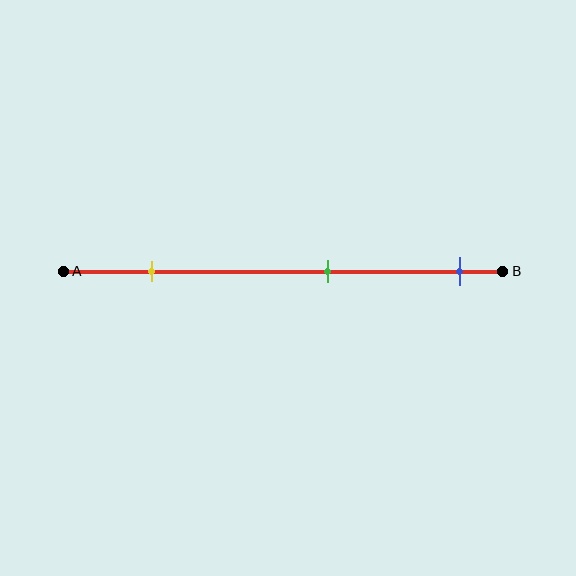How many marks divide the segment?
There are 3 marks dividing the segment.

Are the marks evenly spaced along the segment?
Yes, the marks are approximately evenly spaced.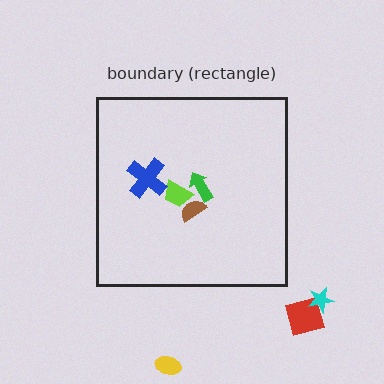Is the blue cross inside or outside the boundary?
Inside.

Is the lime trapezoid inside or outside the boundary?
Inside.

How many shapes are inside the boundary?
4 inside, 3 outside.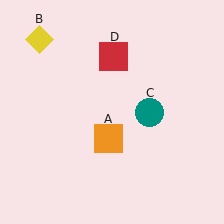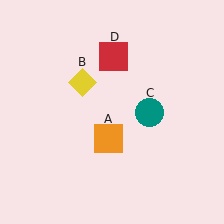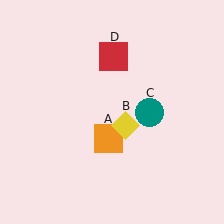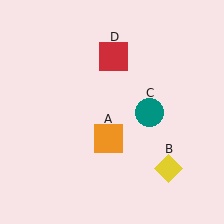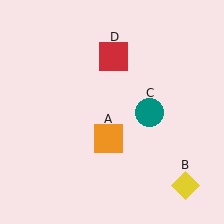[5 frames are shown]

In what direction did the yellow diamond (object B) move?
The yellow diamond (object B) moved down and to the right.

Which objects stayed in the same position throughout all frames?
Orange square (object A) and teal circle (object C) and red square (object D) remained stationary.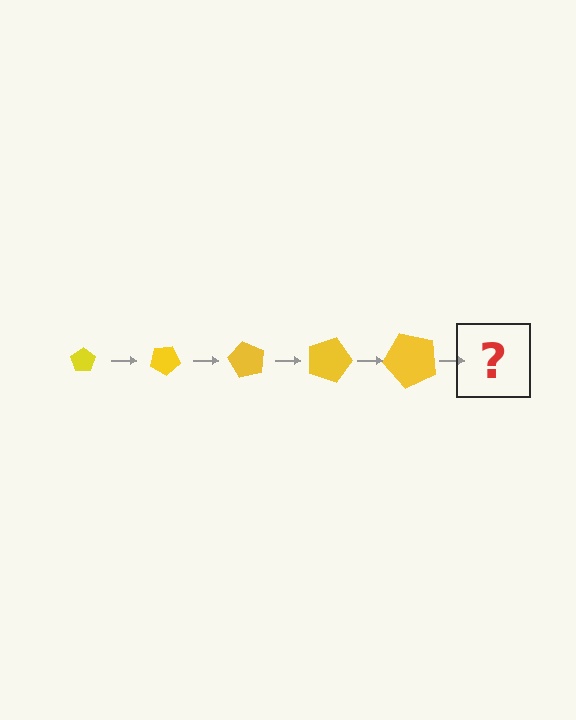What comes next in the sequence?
The next element should be a pentagon, larger than the previous one and rotated 150 degrees from the start.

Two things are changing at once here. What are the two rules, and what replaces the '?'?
The two rules are that the pentagon grows larger each step and it rotates 30 degrees each step. The '?' should be a pentagon, larger than the previous one and rotated 150 degrees from the start.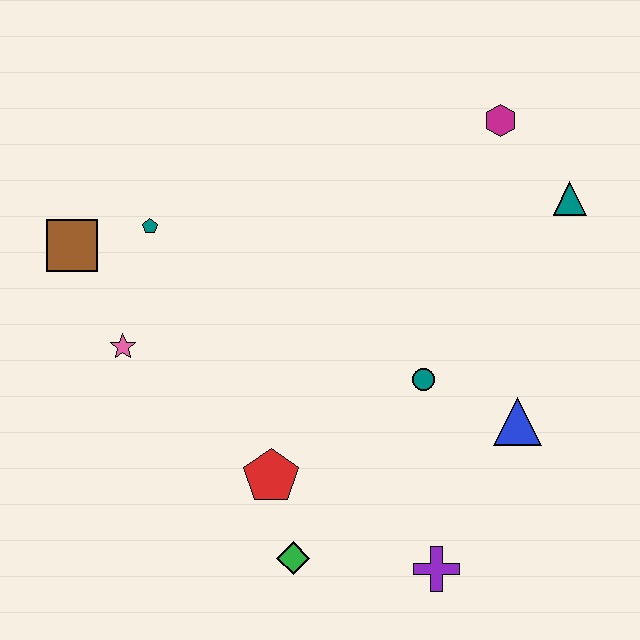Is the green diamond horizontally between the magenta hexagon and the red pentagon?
Yes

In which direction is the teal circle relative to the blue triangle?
The teal circle is to the left of the blue triangle.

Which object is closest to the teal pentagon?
The brown square is closest to the teal pentagon.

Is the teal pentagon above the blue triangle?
Yes